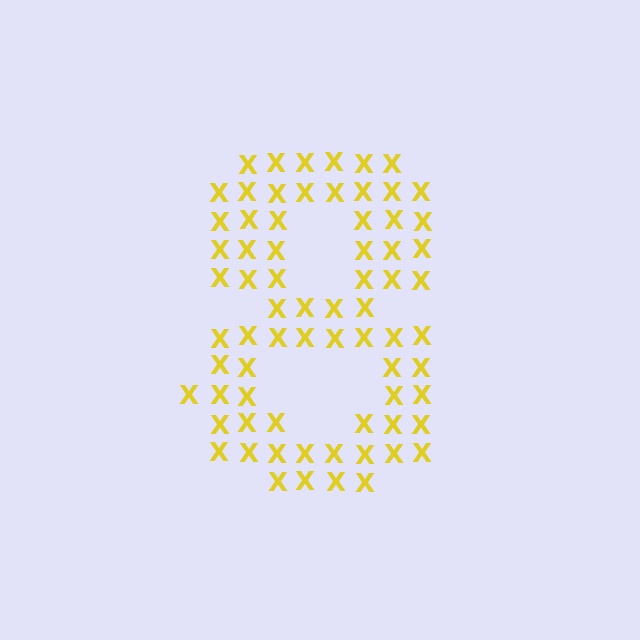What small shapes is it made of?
It is made of small letter X's.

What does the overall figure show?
The overall figure shows the digit 8.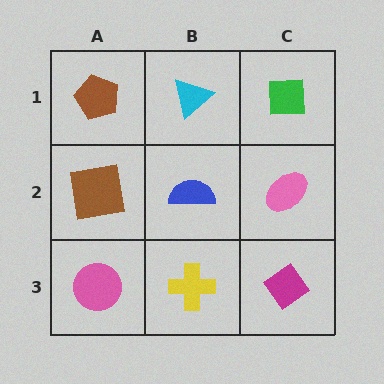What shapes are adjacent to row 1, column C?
A pink ellipse (row 2, column C), a cyan triangle (row 1, column B).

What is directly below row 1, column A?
A brown square.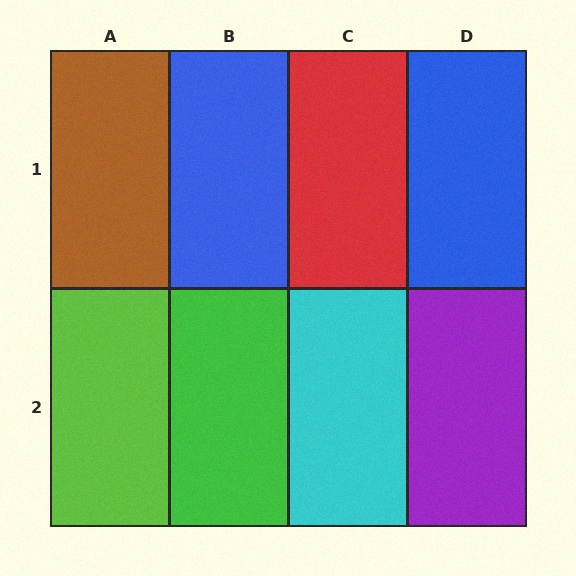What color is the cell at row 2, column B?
Green.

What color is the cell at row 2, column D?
Purple.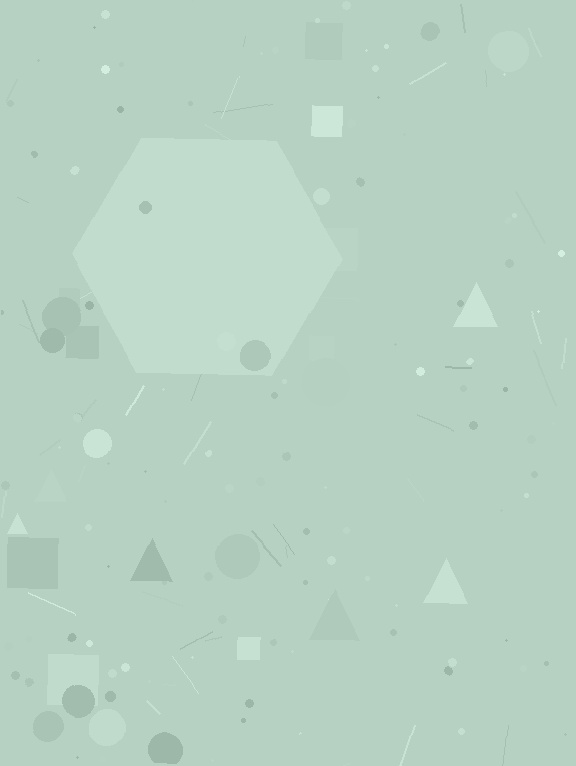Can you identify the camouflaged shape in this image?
The camouflaged shape is a hexagon.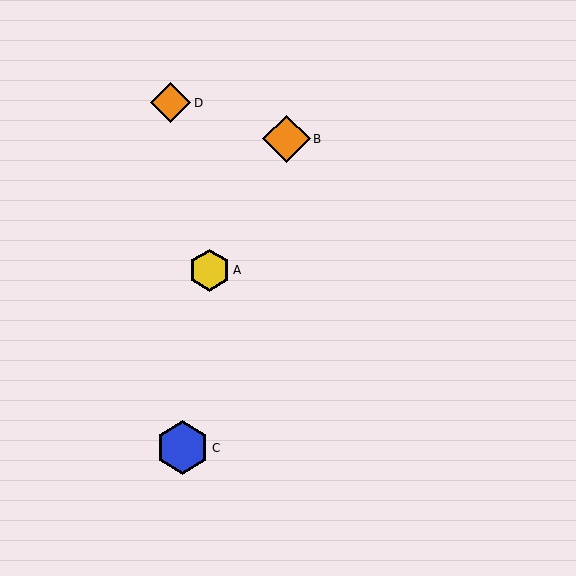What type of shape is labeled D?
Shape D is an orange diamond.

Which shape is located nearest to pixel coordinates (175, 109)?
The orange diamond (labeled D) at (171, 103) is nearest to that location.